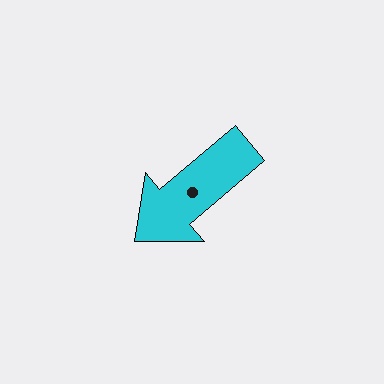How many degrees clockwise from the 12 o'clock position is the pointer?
Approximately 230 degrees.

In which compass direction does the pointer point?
Southwest.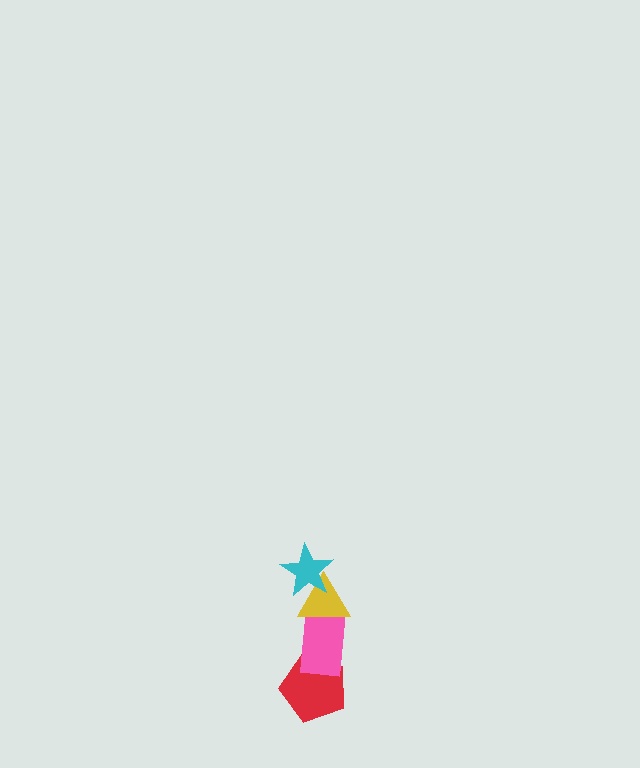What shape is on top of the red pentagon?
The pink rectangle is on top of the red pentagon.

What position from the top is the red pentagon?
The red pentagon is 4th from the top.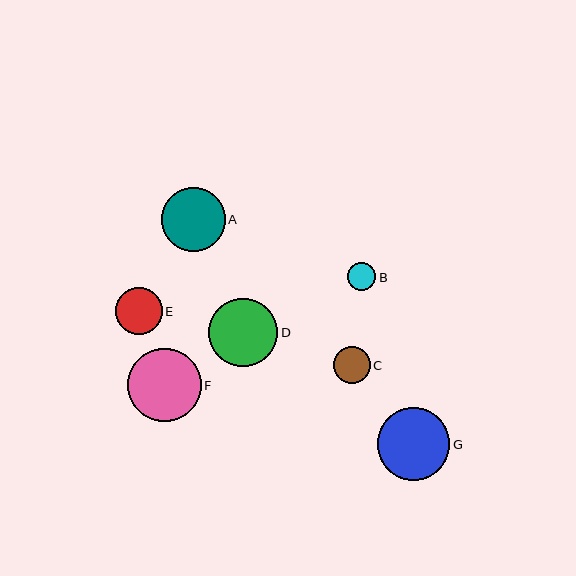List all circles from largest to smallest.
From largest to smallest: F, G, D, A, E, C, B.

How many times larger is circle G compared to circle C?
Circle G is approximately 2.0 times the size of circle C.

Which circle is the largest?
Circle F is the largest with a size of approximately 74 pixels.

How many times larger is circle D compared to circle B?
Circle D is approximately 2.4 times the size of circle B.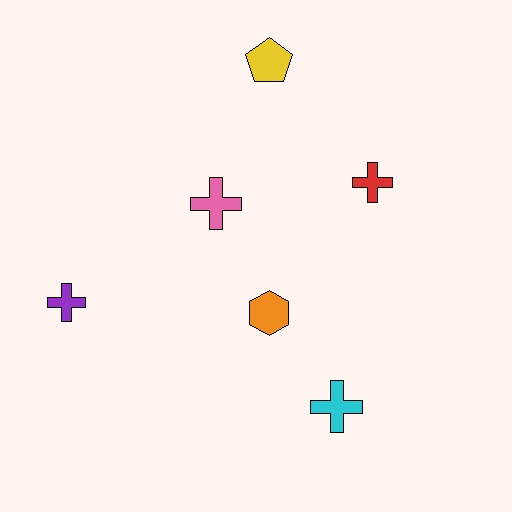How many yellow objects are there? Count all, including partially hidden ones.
There is 1 yellow object.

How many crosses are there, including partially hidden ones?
There are 4 crosses.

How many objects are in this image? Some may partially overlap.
There are 6 objects.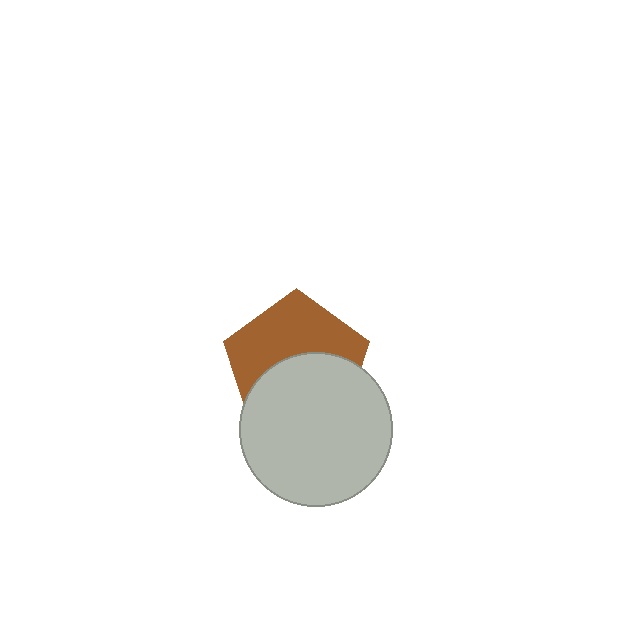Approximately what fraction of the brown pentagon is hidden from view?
Roughly 50% of the brown pentagon is hidden behind the light gray circle.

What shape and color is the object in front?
The object in front is a light gray circle.